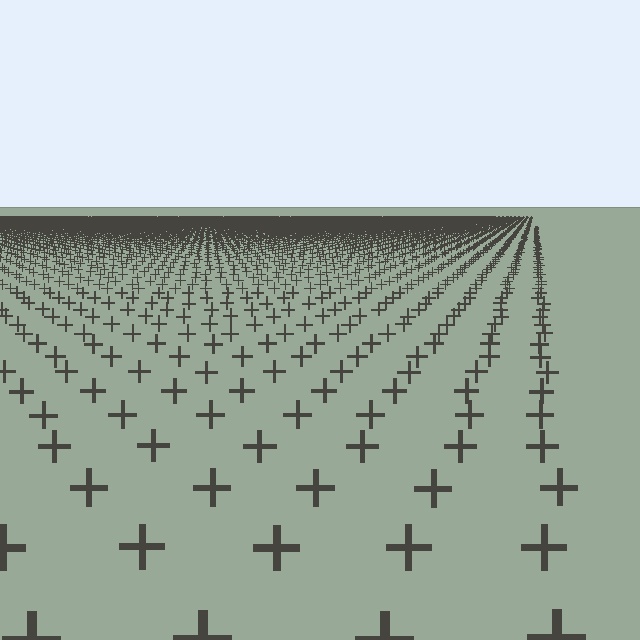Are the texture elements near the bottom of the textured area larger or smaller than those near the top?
Larger. Near the bottom, elements are closer to the viewer and appear at a bigger on-screen size.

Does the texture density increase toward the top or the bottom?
Density increases toward the top.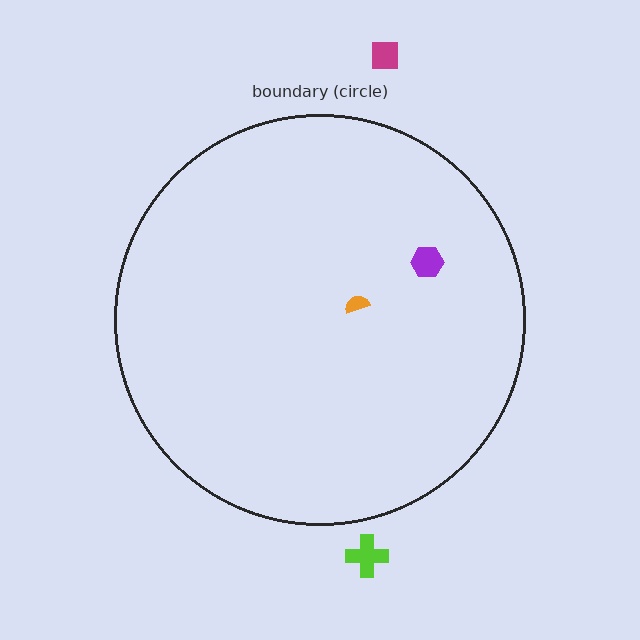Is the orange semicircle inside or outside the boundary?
Inside.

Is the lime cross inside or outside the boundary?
Outside.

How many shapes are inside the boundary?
2 inside, 2 outside.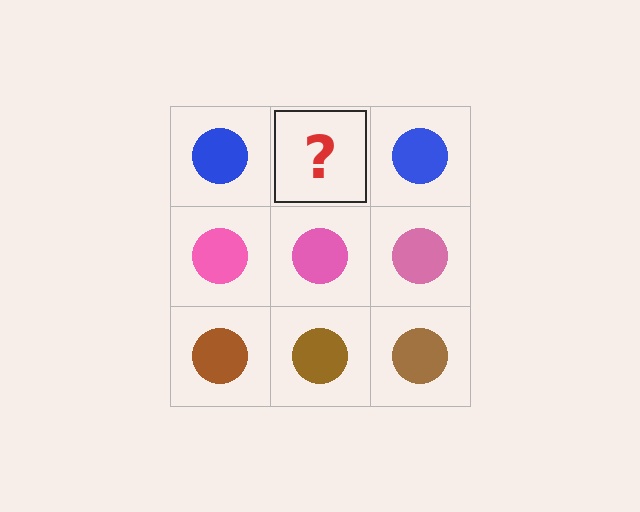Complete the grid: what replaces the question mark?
The question mark should be replaced with a blue circle.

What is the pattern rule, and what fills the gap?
The rule is that each row has a consistent color. The gap should be filled with a blue circle.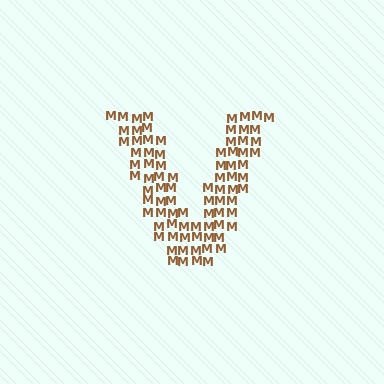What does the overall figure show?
The overall figure shows the letter V.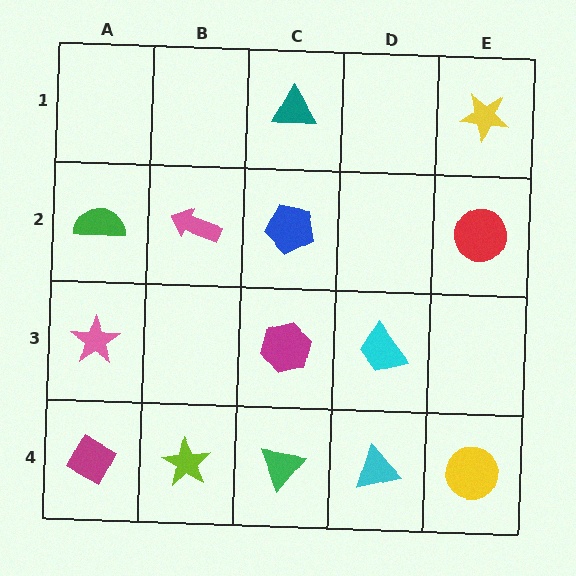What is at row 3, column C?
A magenta hexagon.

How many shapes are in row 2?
4 shapes.